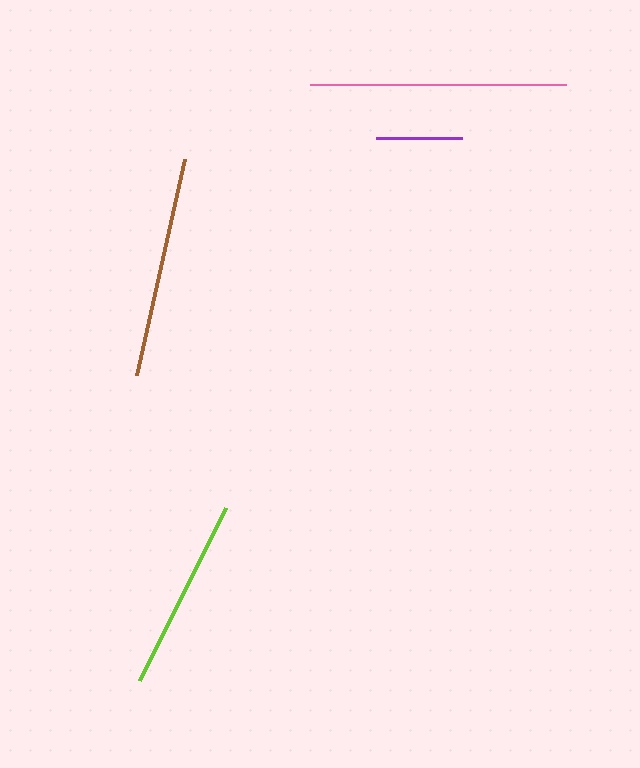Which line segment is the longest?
The pink line is the longest at approximately 256 pixels.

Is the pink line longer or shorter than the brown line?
The pink line is longer than the brown line.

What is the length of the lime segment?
The lime segment is approximately 193 pixels long.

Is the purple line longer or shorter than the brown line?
The brown line is longer than the purple line.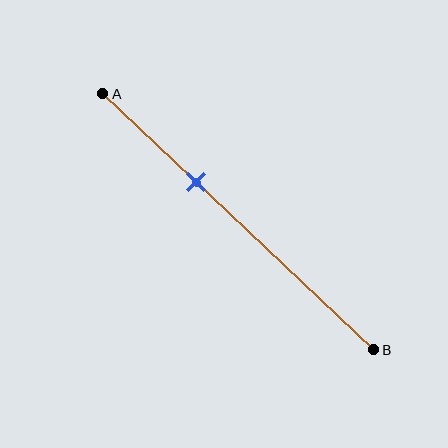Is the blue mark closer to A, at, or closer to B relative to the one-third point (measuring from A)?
The blue mark is approximately at the one-third point of segment AB.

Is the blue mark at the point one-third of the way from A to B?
Yes, the mark is approximately at the one-third point.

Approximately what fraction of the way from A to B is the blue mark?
The blue mark is approximately 35% of the way from A to B.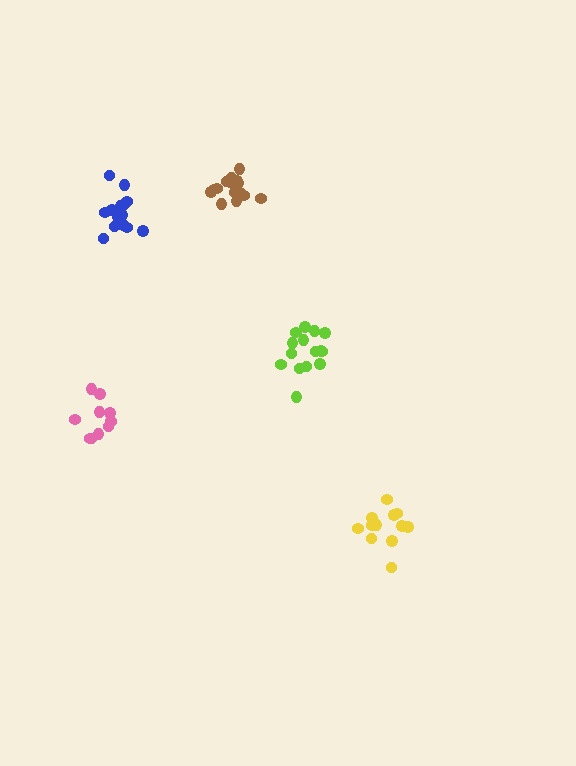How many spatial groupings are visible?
There are 5 spatial groupings.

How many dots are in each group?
Group 1: 10 dots, Group 2: 15 dots, Group 3: 15 dots, Group 4: 15 dots, Group 5: 12 dots (67 total).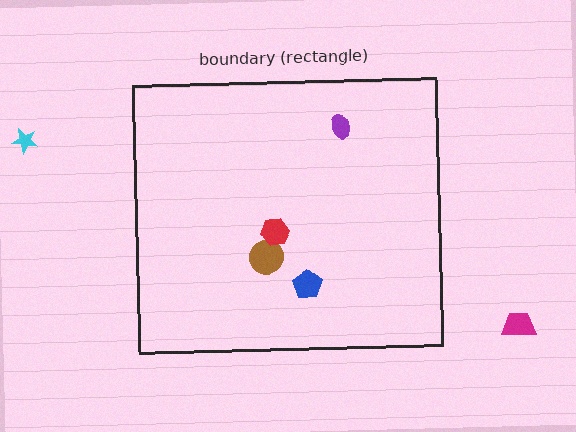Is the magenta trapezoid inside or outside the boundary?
Outside.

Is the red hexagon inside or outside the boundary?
Inside.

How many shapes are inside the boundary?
4 inside, 2 outside.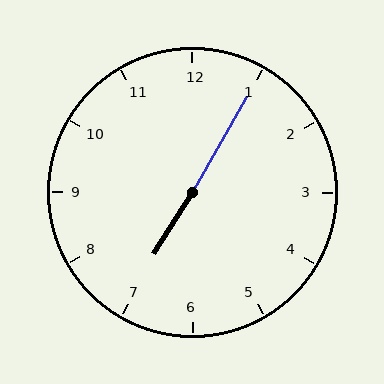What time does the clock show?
7:05.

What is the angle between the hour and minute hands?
Approximately 178 degrees.